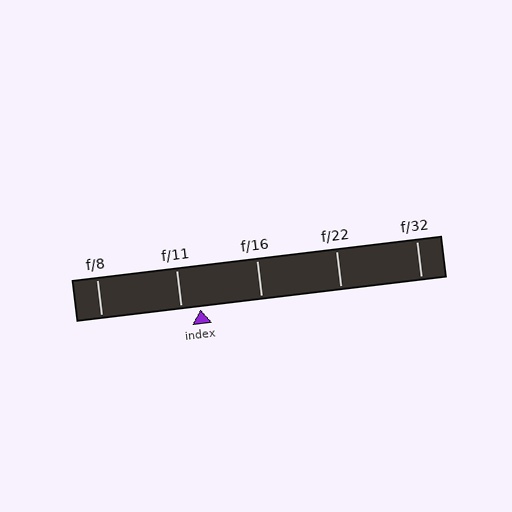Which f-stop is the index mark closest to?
The index mark is closest to f/11.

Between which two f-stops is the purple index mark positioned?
The index mark is between f/11 and f/16.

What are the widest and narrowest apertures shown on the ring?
The widest aperture shown is f/8 and the narrowest is f/32.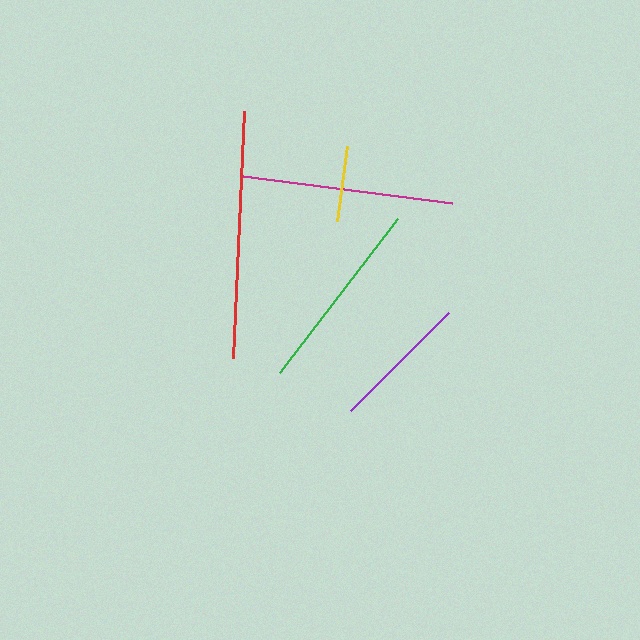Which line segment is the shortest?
The yellow line is the shortest at approximately 75 pixels.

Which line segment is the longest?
The red line is the longest at approximately 247 pixels.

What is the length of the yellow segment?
The yellow segment is approximately 75 pixels long.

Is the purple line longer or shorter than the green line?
The green line is longer than the purple line.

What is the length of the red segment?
The red segment is approximately 247 pixels long.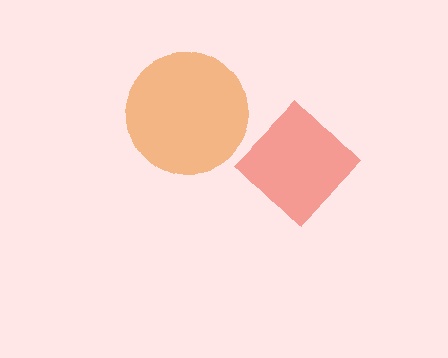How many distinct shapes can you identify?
There are 2 distinct shapes: an orange circle, a red diamond.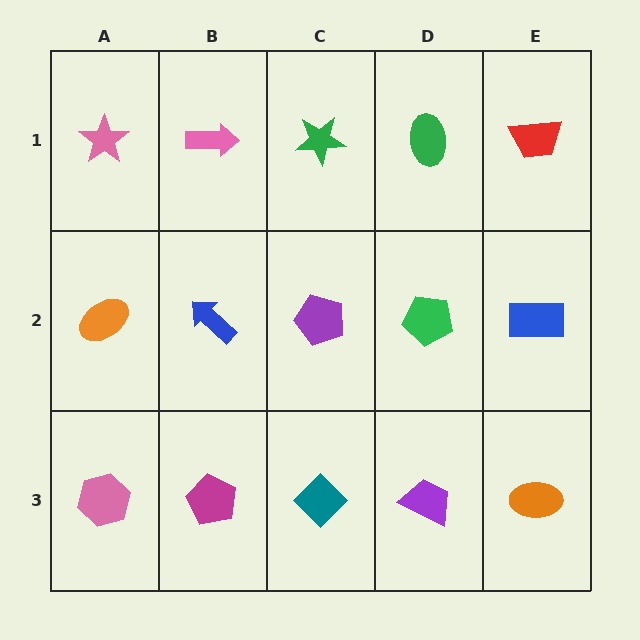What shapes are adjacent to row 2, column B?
A pink arrow (row 1, column B), a magenta pentagon (row 3, column B), an orange ellipse (row 2, column A), a purple pentagon (row 2, column C).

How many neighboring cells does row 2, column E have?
3.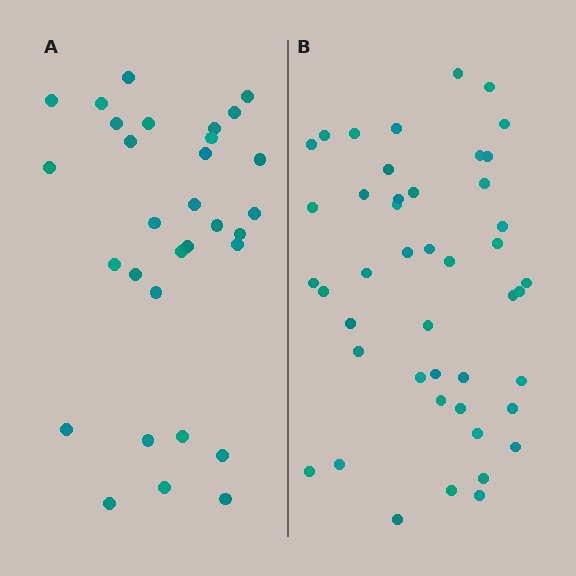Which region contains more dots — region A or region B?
Region B (the right region) has more dots.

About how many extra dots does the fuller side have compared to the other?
Region B has approximately 15 more dots than region A.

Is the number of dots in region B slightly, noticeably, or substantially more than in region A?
Region B has substantially more. The ratio is roughly 1.5 to 1.